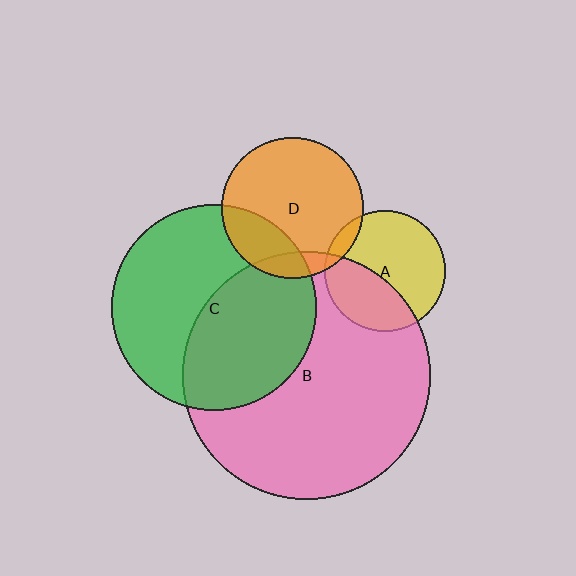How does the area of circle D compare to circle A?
Approximately 1.4 times.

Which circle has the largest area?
Circle B (pink).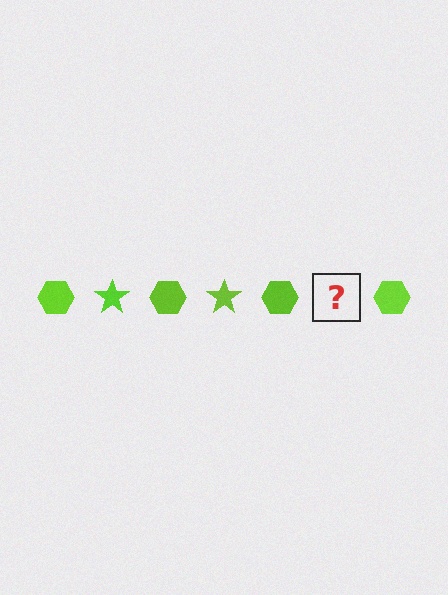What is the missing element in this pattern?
The missing element is a lime star.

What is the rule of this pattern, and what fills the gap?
The rule is that the pattern cycles through hexagon, star shapes in lime. The gap should be filled with a lime star.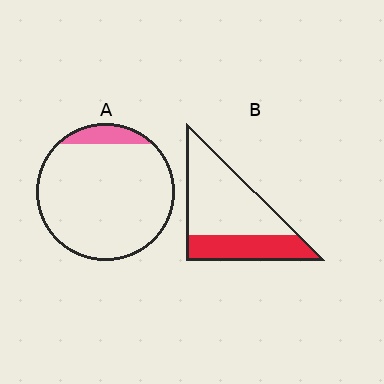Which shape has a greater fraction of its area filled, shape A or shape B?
Shape B.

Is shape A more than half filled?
No.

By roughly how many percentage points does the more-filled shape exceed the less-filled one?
By roughly 25 percentage points (B over A).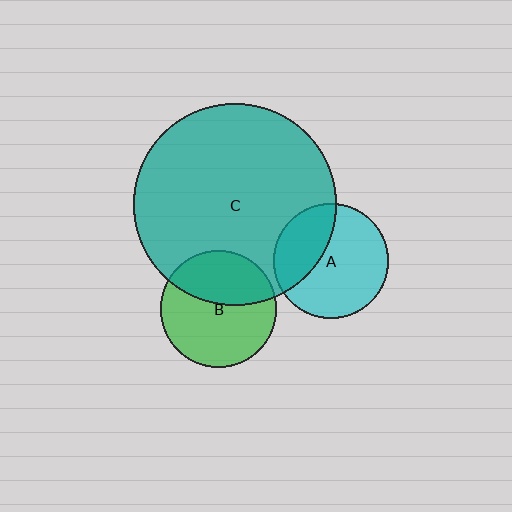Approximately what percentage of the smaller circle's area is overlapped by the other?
Approximately 40%.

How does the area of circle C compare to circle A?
Approximately 3.1 times.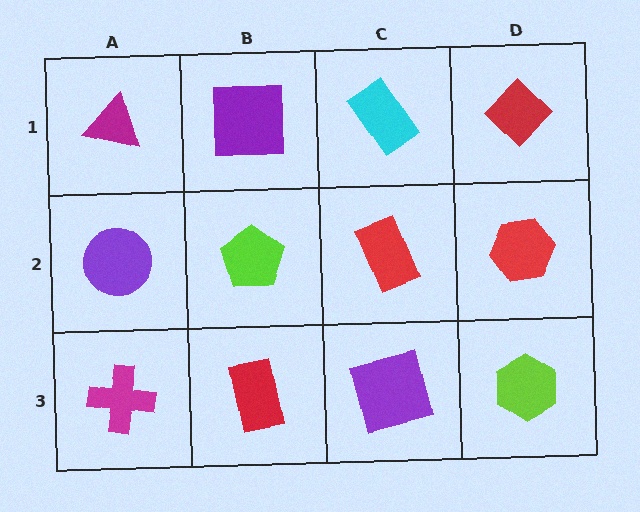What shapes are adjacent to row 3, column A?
A purple circle (row 2, column A), a red rectangle (row 3, column B).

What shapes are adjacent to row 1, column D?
A red hexagon (row 2, column D), a cyan rectangle (row 1, column C).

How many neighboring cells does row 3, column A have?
2.